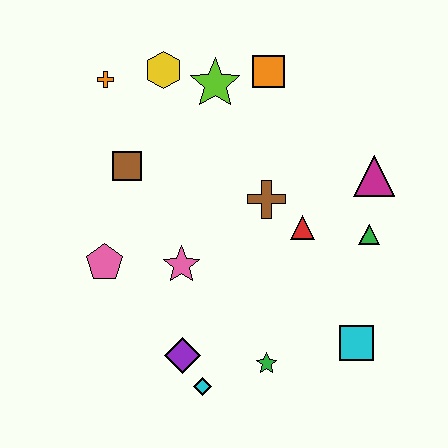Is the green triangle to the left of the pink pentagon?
No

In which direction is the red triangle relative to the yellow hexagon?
The red triangle is below the yellow hexagon.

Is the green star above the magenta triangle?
No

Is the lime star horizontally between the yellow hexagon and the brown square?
No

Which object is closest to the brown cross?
The red triangle is closest to the brown cross.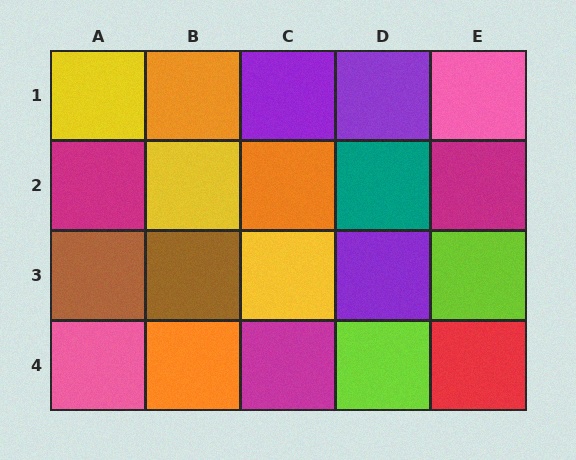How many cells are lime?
2 cells are lime.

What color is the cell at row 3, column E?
Lime.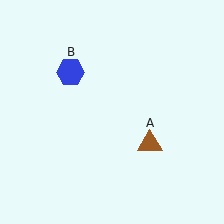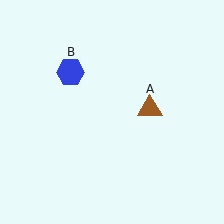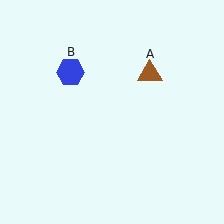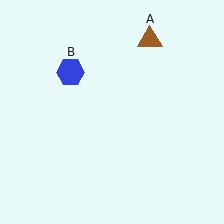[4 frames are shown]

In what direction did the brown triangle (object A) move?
The brown triangle (object A) moved up.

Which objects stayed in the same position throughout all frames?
Blue hexagon (object B) remained stationary.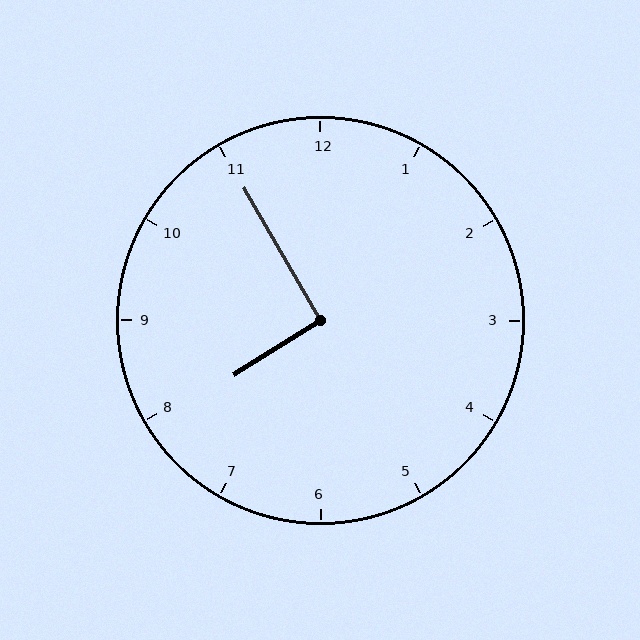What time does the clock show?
7:55.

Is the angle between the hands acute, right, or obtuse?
It is right.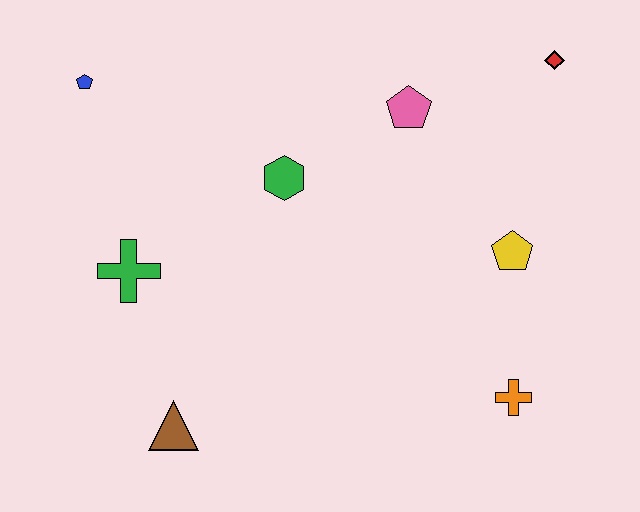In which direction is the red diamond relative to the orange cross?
The red diamond is above the orange cross.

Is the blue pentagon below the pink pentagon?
No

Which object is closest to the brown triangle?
The green cross is closest to the brown triangle.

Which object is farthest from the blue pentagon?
The orange cross is farthest from the blue pentagon.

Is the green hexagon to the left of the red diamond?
Yes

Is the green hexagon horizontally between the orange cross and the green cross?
Yes